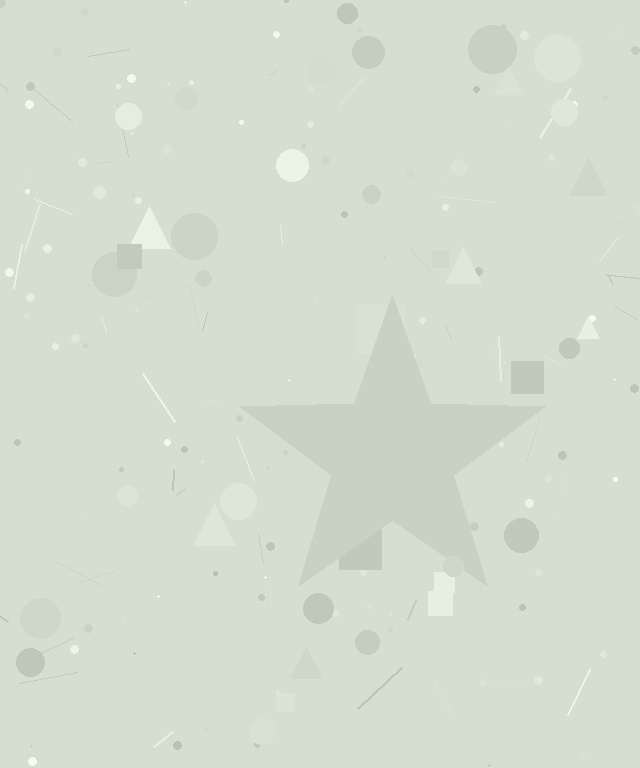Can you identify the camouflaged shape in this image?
The camouflaged shape is a star.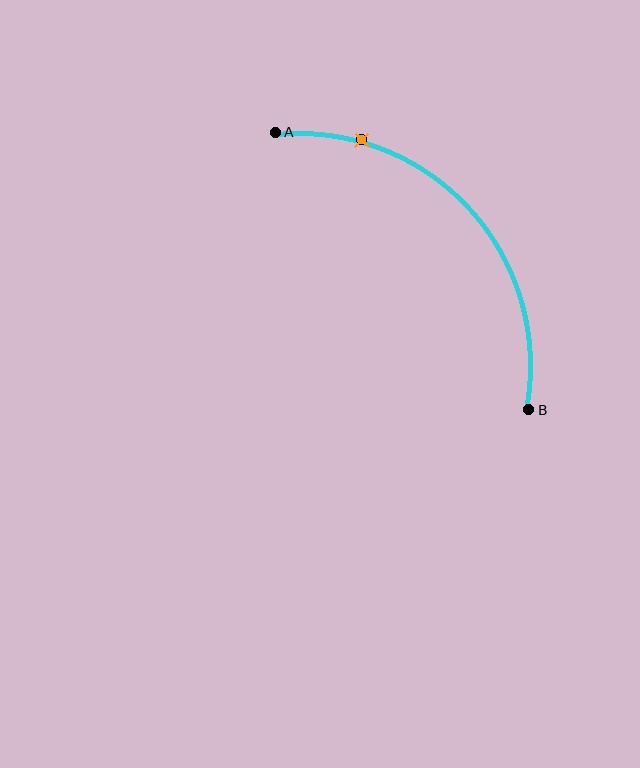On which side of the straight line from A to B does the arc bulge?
The arc bulges above and to the right of the straight line connecting A and B.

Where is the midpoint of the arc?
The arc midpoint is the point on the curve farthest from the straight line joining A and B. It sits above and to the right of that line.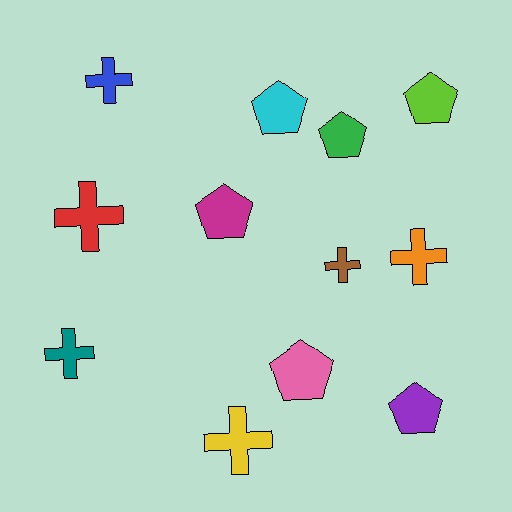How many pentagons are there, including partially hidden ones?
There are 6 pentagons.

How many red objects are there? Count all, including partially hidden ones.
There is 1 red object.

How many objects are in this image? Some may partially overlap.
There are 12 objects.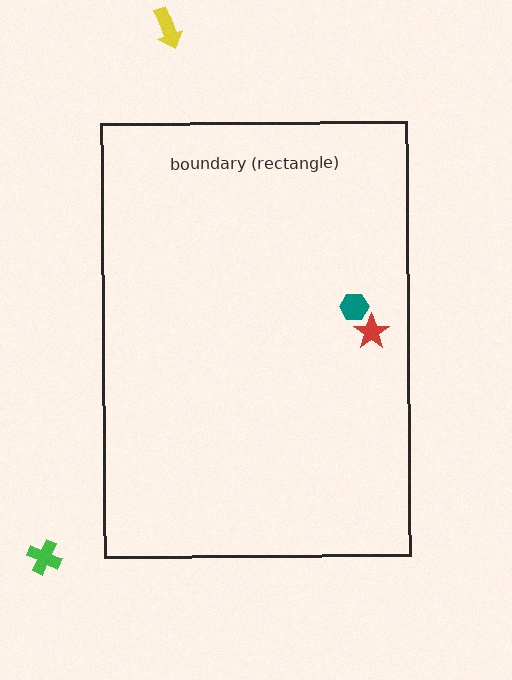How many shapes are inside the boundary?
2 inside, 2 outside.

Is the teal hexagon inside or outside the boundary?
Inside.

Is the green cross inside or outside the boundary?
Outside.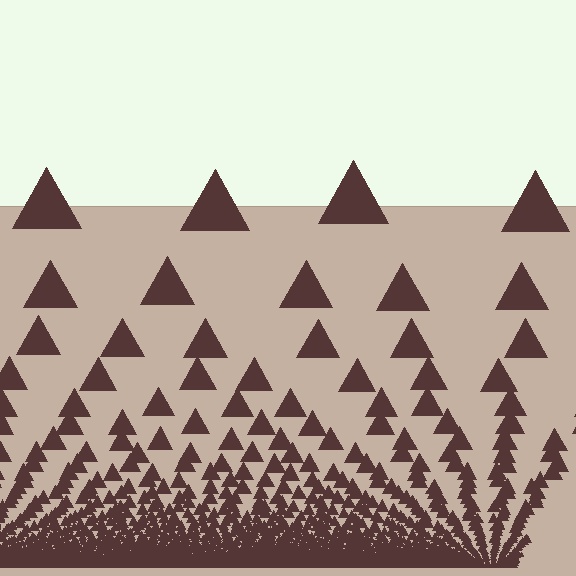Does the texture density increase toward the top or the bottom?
Density increases toward the bottom.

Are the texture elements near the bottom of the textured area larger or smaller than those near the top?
Smaller. The gradient is inverted — elements near the bottom are smaller and denser.